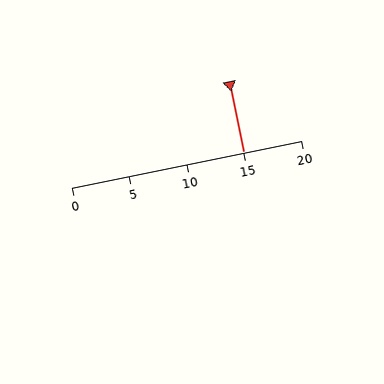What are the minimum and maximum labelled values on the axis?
The axis runs from 0 to 20.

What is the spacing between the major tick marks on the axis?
The major ticks are spaced 5 apart.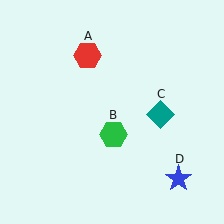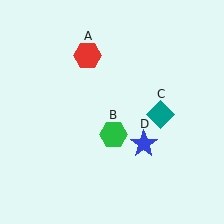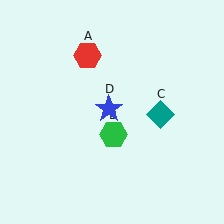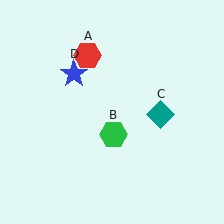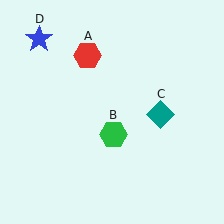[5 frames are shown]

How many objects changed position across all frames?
1 object changed position: blue star (object D).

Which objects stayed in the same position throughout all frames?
Red hexagon (object A) and green hexagon (object B) and teal diamond (object C) remained stationary.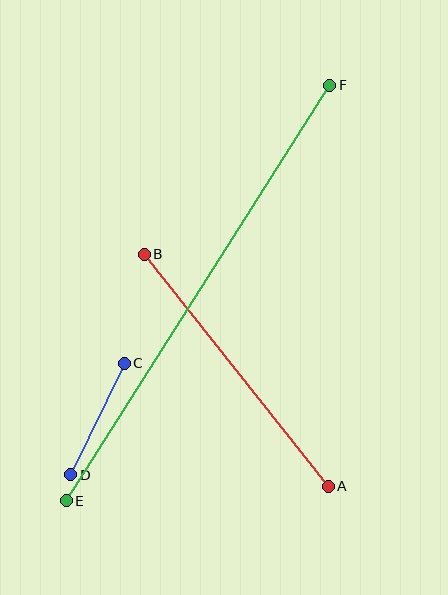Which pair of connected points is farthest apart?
Points E and F are farthest apart.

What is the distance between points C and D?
The distance is approximately 124 pixels.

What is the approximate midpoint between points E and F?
The midpoint is at approximately (198, 293) pixels.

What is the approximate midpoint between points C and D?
The midpoint is at approximately (98, 419) pixels.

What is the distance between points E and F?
The distance is approximately 492 pixels.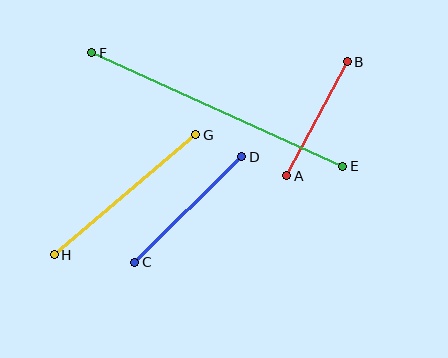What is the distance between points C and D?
The distance is approximately 150 pixels.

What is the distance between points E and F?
The distance is approximately 275 pixels.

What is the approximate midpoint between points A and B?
The midpoint is at approximately (317, 119) pixels.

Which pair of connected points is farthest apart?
Points E and F are farthest apart.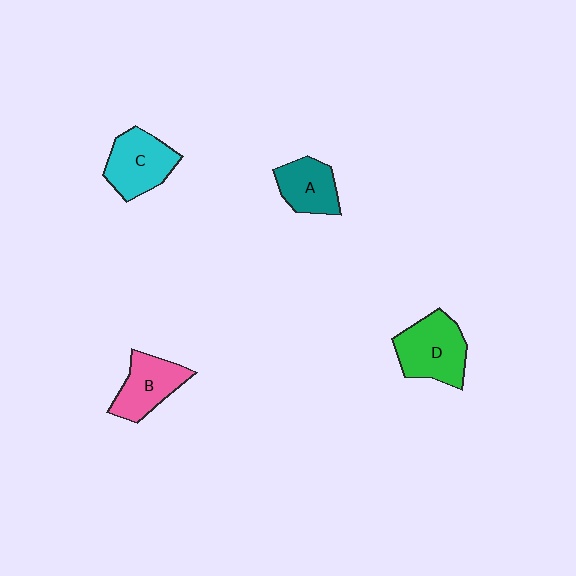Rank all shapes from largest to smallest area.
From largest to smallest: D (green), C (cyan), B (pink), A (teal).